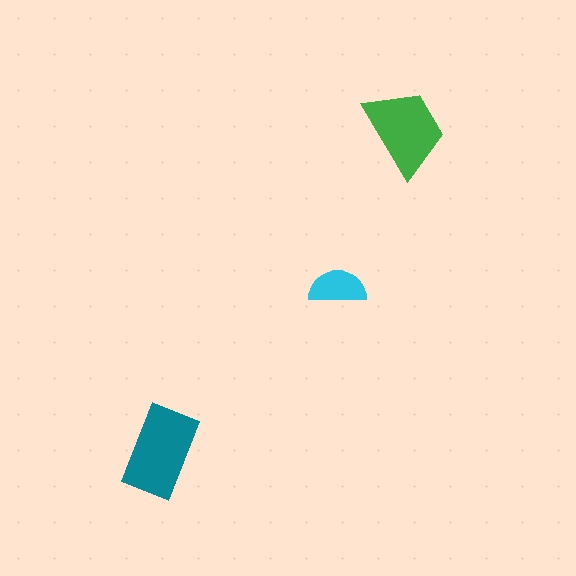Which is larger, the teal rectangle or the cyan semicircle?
The teal rectangle.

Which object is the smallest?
The cyan semicircle.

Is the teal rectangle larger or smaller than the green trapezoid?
Larger.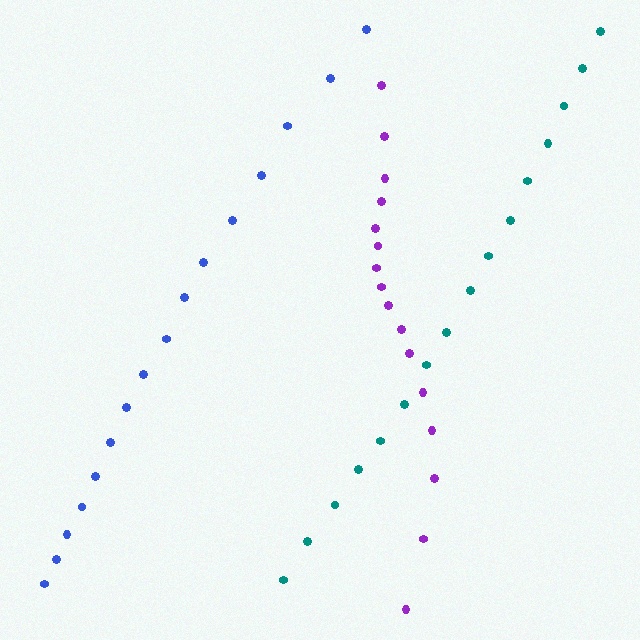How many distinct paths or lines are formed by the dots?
There are 3 distinct paths.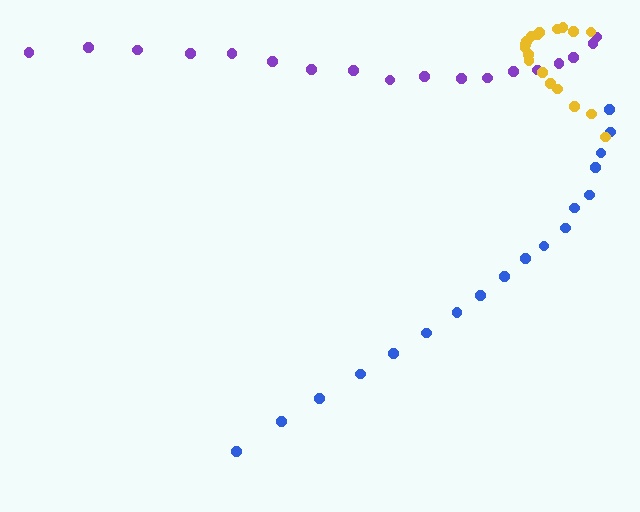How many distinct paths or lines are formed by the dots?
There are 3 distinct paths.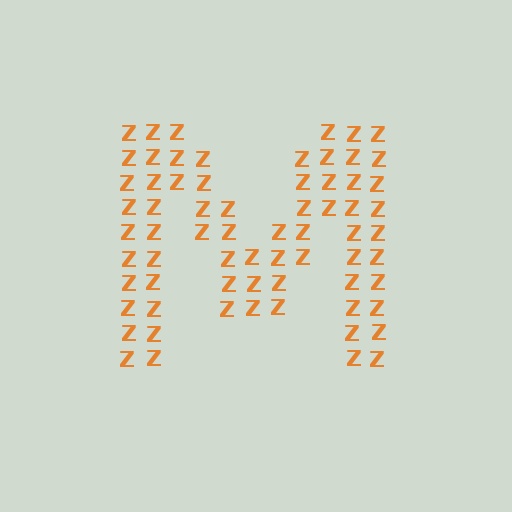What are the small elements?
The small elements are letter Z's.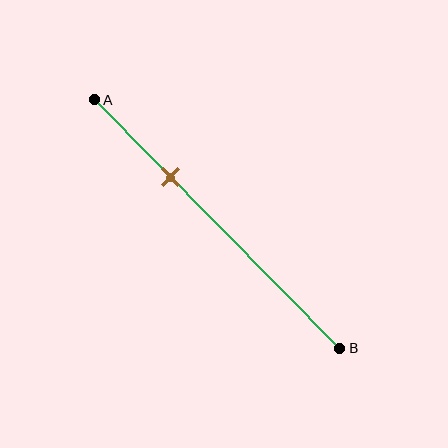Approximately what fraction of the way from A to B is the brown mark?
The brown mark is approximately 30% of the way from A to B.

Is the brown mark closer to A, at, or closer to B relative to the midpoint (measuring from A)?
The brown mark is closer to point A than the midpoint of segment AB.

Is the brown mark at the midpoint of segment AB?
No, the mark is at about 30% from A, not at the 50% midpoint.